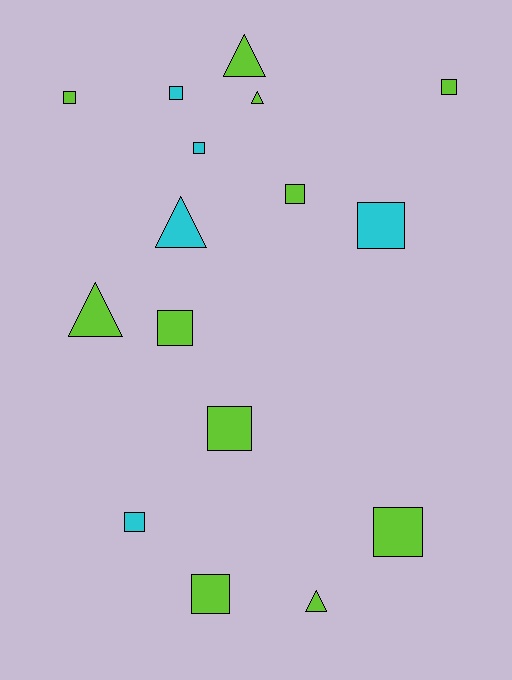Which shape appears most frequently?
Square, with 11 objects.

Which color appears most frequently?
Lime, with 11 objects.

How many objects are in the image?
There are 16 objects.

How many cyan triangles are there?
There is 1 cyan triangle.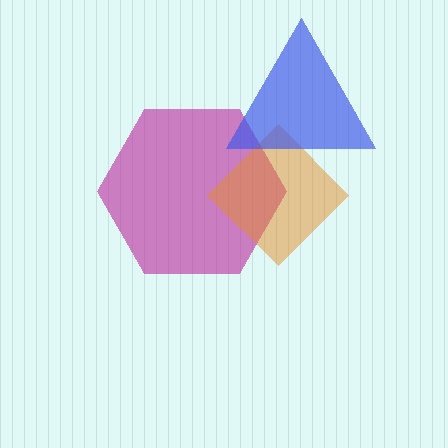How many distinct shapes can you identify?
There are 3 distinct shapes: a magenta hexagon, an orange diamond, a blue triangle.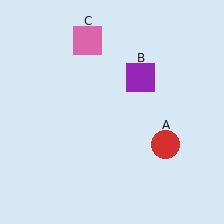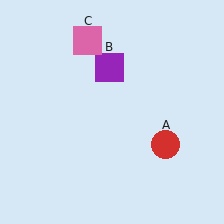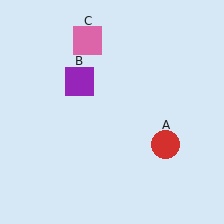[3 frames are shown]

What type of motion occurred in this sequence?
The purple square (object B) rotated counterclockwise around the center of the scene.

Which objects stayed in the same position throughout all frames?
Red circle (object A) and pink square (object C) remained stationary.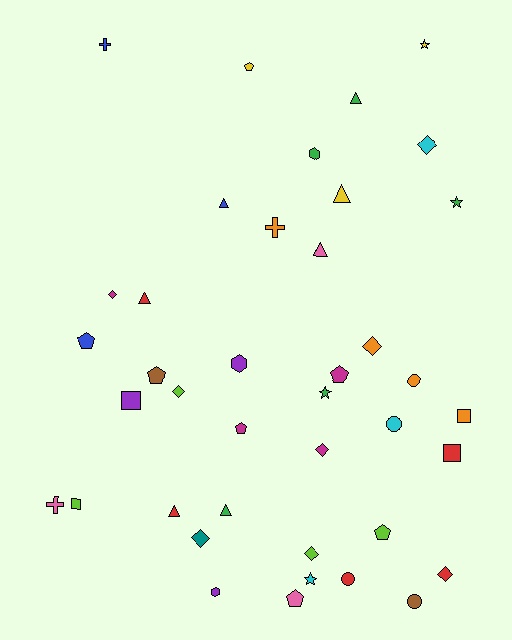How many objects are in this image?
There are 40 objects.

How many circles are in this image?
There are 4 circles.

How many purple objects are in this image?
There are 3 purple objects.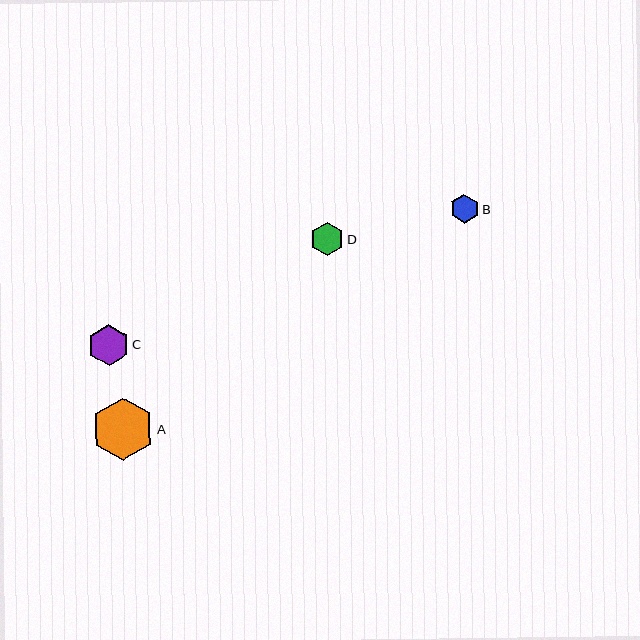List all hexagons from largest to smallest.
From largest to smallest: A, C, D, B.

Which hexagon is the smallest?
Hexagon B is the smallest with a size of approximately 29 pixels.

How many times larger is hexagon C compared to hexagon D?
Hexagon C is approximately 1.2 times the size of hexagon D.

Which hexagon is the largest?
Hexagon A is the largest with a size of approximately 62 pixels.